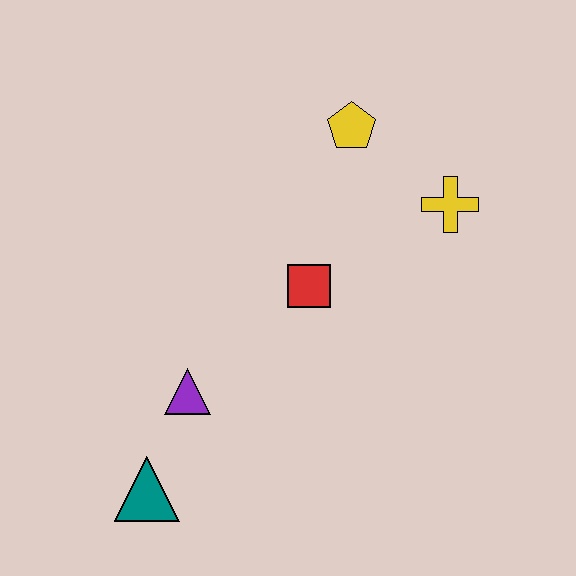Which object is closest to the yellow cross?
The yellow pentagon is closest to the yellow cross.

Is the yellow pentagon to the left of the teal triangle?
No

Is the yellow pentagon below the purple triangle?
No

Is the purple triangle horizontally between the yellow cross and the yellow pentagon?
No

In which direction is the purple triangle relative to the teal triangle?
The purple triangle is above the teal triangle.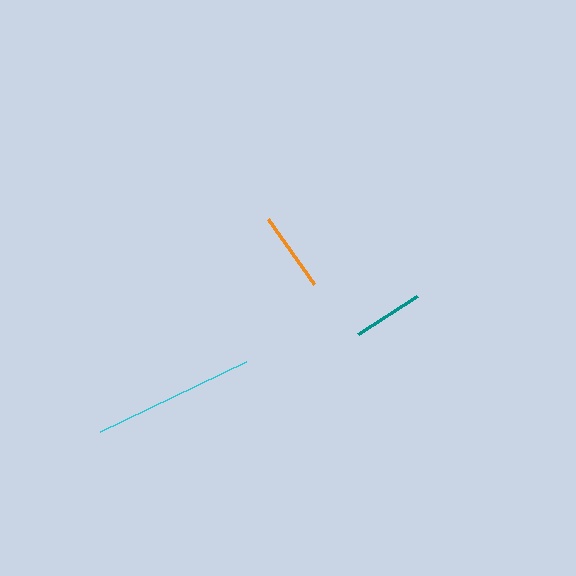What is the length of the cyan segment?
The cyan segment is approximately 161 pixels long.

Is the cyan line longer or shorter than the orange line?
The cyan line is longer than the orange line.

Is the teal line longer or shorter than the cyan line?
The cyan line is longer than the teal line.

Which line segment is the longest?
The cyan line is the longest at approximately 161 pixels.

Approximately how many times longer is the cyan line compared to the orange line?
The cyan line is approximately 2.0 times the length of the orange line.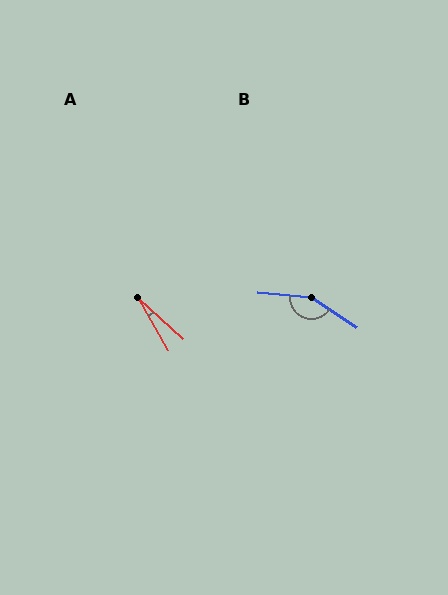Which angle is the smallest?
A, at approximately 18 degrees.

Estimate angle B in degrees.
Approximately 152 degrees.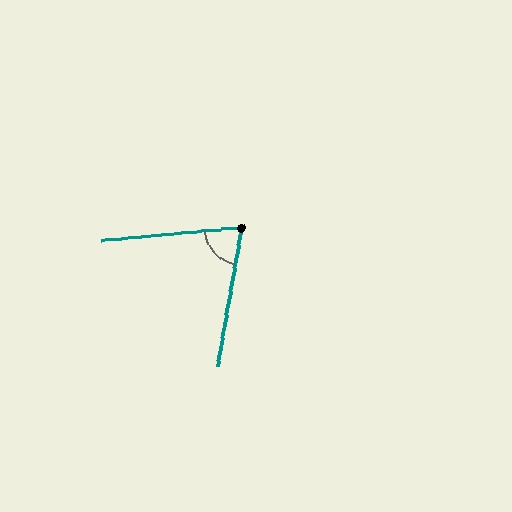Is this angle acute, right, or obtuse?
It is acute.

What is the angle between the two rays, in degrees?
Approximately 75 degrees.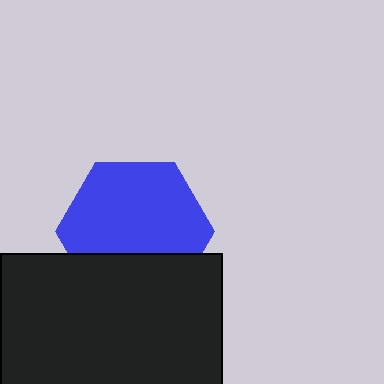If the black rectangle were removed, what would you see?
You would see the complete blue hexagon.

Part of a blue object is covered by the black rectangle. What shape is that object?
It is a hexagon.